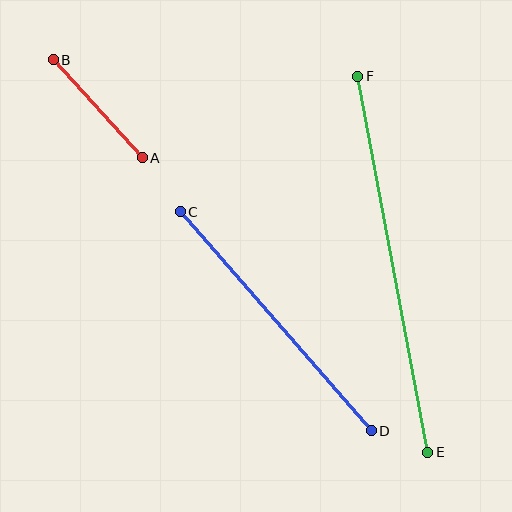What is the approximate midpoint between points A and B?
The midpoint is at approximately (98, 109) pixels.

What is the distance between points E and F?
The distance is approximately 383 pixels.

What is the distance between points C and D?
The distance is approximately 291 pixels.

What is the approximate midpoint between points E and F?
The midpoint is at approximately (393, 264) pixels.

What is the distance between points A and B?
The distance is approximately 132 pixels.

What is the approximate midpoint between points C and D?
The midpoint is at approximately (276, 321) pixels.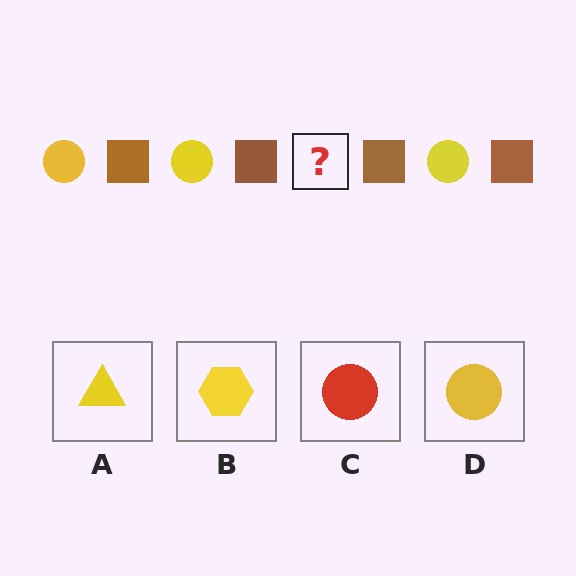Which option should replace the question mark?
Option D.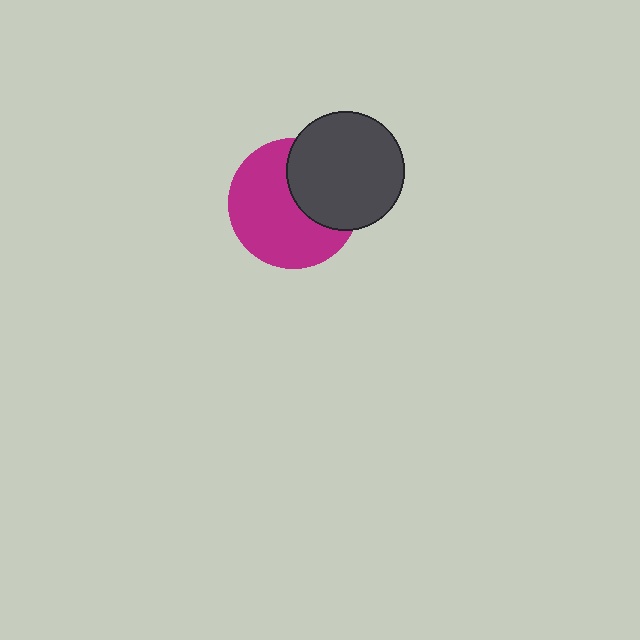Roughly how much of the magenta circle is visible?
About half of it is visible (roughly 63%).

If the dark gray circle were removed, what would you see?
You would see the complete magenta circle.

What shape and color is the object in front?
The object in front is a dark gray circle.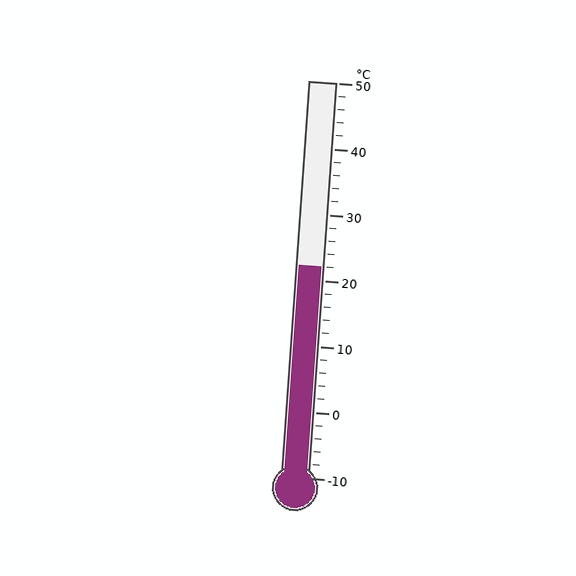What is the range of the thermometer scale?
The thermometer scale ranges from -10°C to 50°C.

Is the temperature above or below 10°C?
The temperature is above 10°C.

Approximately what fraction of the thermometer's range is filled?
The thermometer is filled to approximately 55% of its range.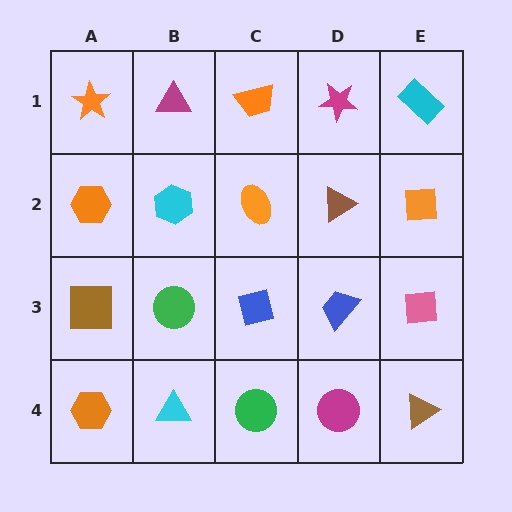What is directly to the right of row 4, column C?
A magenta circle.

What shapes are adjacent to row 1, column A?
An orange hexagon (row 2, column A), a magenta triangle (row 1, column B).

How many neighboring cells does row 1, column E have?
2.